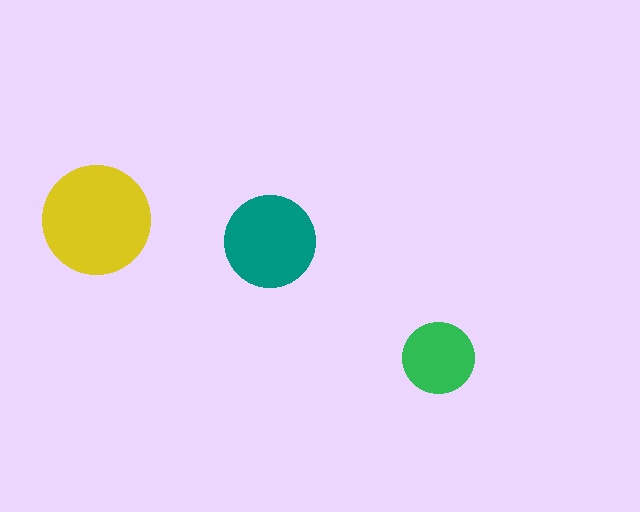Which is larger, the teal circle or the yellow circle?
The yellow one.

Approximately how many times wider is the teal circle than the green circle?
About 1.5 times wider.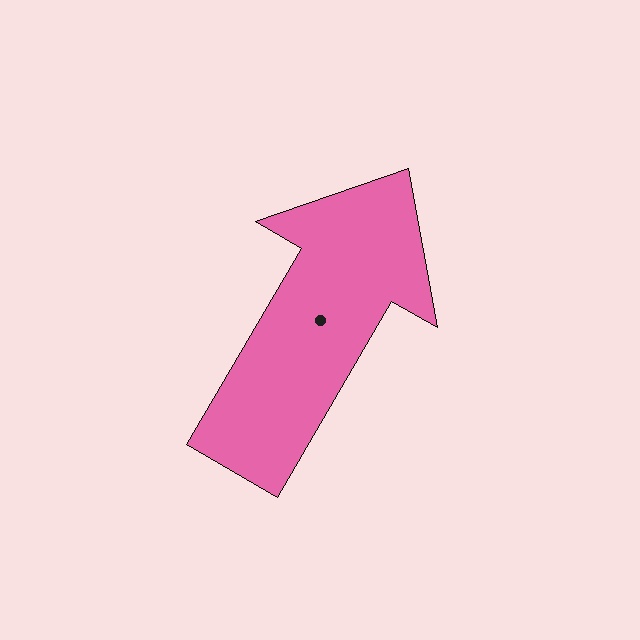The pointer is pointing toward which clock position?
Roughly 1 o'clock.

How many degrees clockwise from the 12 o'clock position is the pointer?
Approximately 30 degrees.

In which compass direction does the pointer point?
Northeast.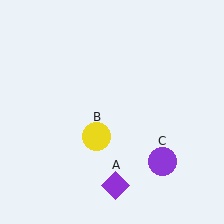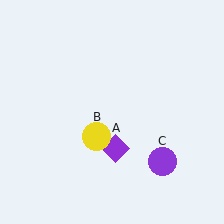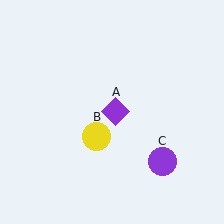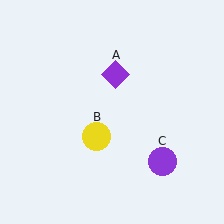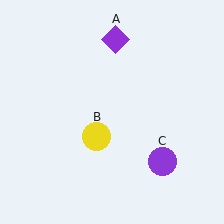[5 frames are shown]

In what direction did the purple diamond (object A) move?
The purple diamond (object A) moved up.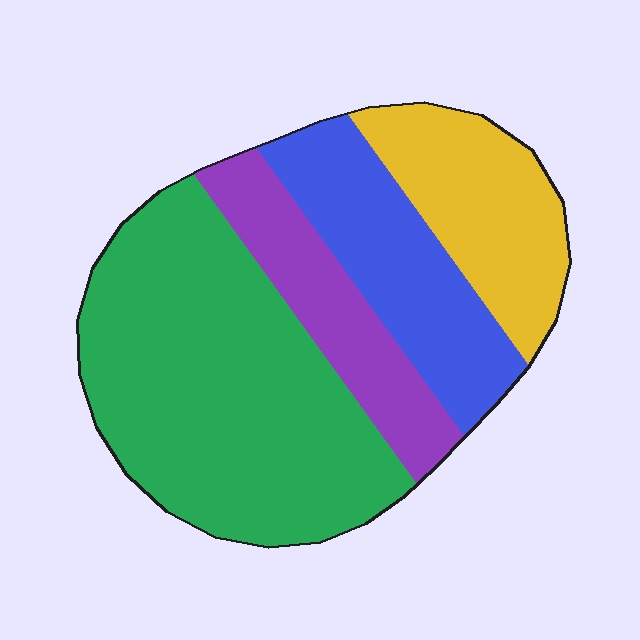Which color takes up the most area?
Green, at roughly 45%.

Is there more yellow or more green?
Green.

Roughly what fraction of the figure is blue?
Blue takes up about one fifth (1/5) of the figure.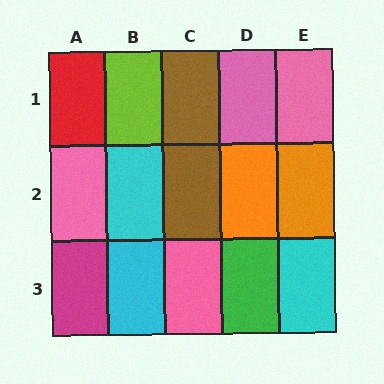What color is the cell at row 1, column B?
Lime.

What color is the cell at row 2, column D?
Orange.